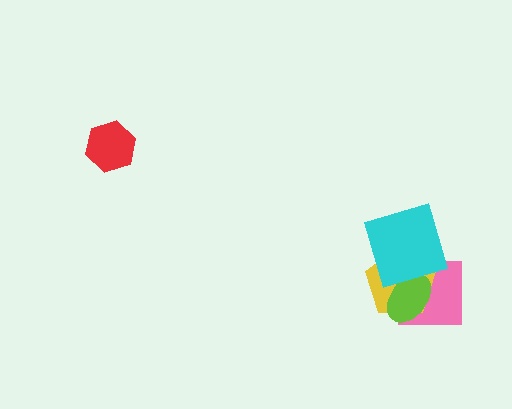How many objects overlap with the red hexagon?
0 objects overlap with the red hexagon.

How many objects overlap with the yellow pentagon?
3 objects overlap with the yellow pentagon.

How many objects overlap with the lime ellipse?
3 objects overlap with the lime ellipse.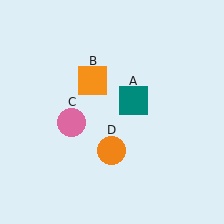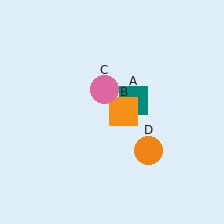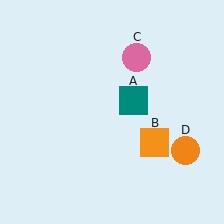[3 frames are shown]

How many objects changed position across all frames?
3 objects changed position: orange square (object B), pink circle (object C), orange circle (object D).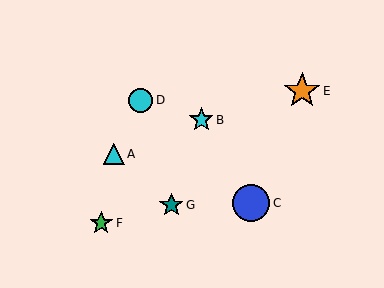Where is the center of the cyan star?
The center of the cyan star is at (201, 120).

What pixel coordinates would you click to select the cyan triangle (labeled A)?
Click at (114, 154) to select the cyan triangle A.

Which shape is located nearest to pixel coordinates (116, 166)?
The cyan triangle (labeled A) at (114, 154) is nearest to that location.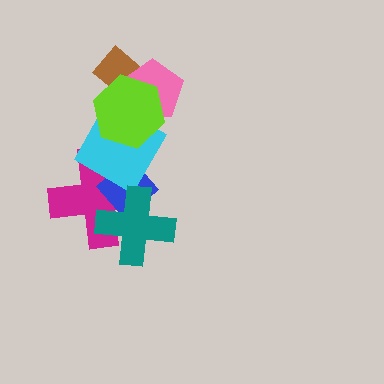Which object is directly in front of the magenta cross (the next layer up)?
The blue diamond is directly in front of the magenta cross.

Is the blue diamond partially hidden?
Yes, it is partially covered by another shape.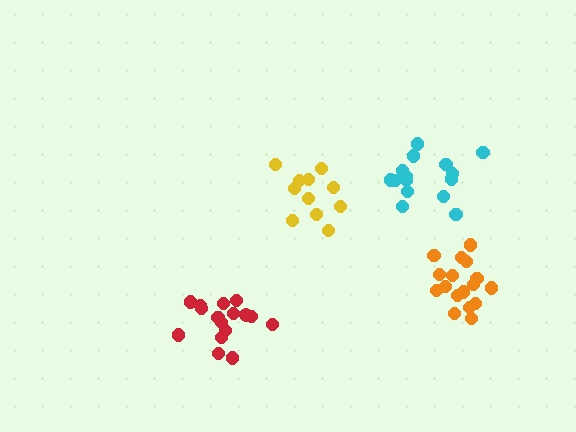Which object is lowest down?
The red cluster is bottommost.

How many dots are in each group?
Group 1: 12 dots, Group 2: 16 dots, Group 3: 15 dots, Group 4: 17 dots (60 total).